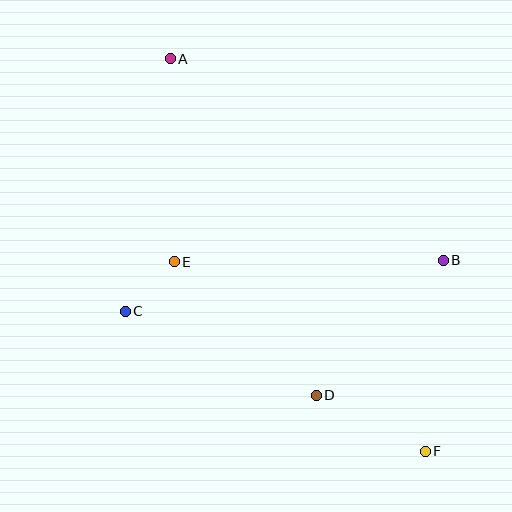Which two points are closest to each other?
Points C and E are closest to each other.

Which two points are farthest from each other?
Points A and F are farthest from each other.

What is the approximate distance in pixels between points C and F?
The distance between C and F is approximately 331 pixels.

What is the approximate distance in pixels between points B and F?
The distance between B and F is approximately 191 pixels.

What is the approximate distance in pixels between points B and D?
The distance between B and D is approximately 185 pixels.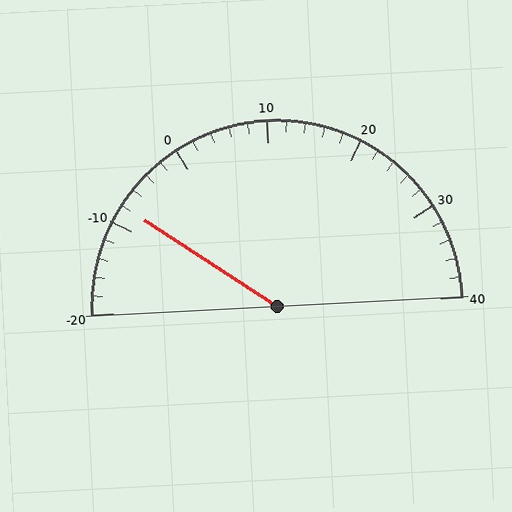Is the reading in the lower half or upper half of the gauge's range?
The reading is in the lower half of the range (-20 to 40).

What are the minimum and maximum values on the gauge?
The gauge ranges from -20 to 40.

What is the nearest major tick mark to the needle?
The nearest major tick mark is -10.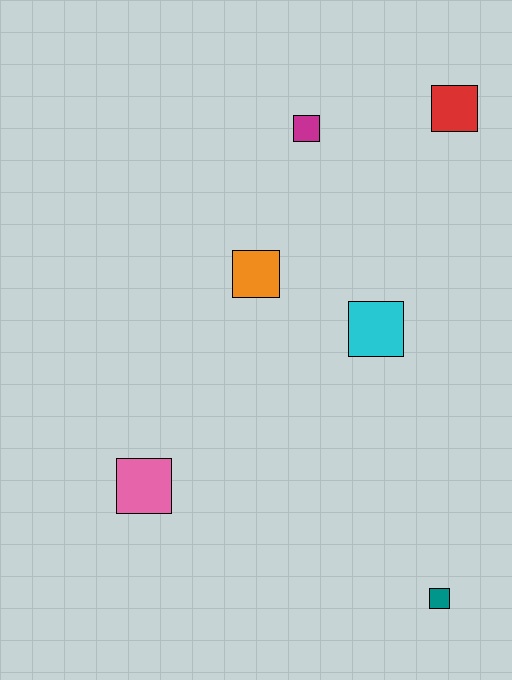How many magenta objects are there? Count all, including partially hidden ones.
There is 1 magenta object.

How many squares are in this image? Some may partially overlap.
There are 6 squares.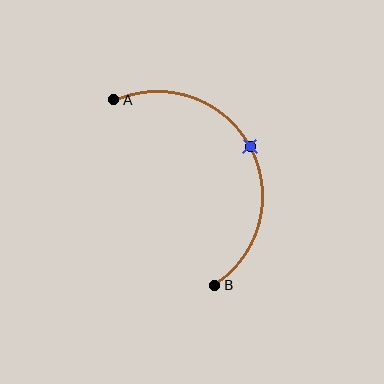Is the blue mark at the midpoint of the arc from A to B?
Yes. The blue mark lies on the arc at equal arc-length from both A and B — it is the arc midpoint.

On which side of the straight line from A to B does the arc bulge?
The arc bulges to the right of the straight line connecting A and B.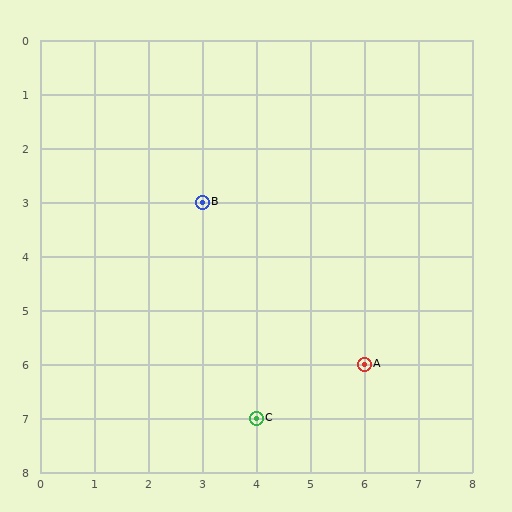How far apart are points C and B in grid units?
Points C and B are 1 column and 4 rows apart (about 4.1 grid units diagonally).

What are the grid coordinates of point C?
Point C is at grid coordinates (4, 7).